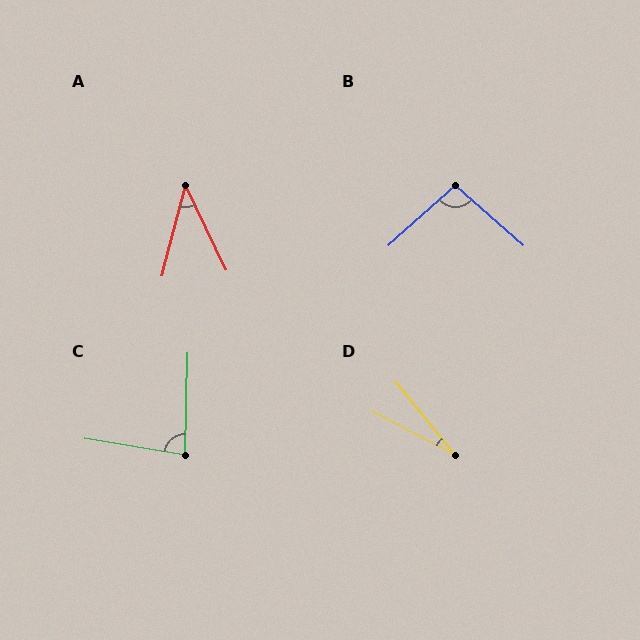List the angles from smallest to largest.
D (23°), A (40°), C (82°), B (97°).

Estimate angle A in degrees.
Approximately 40 degrees.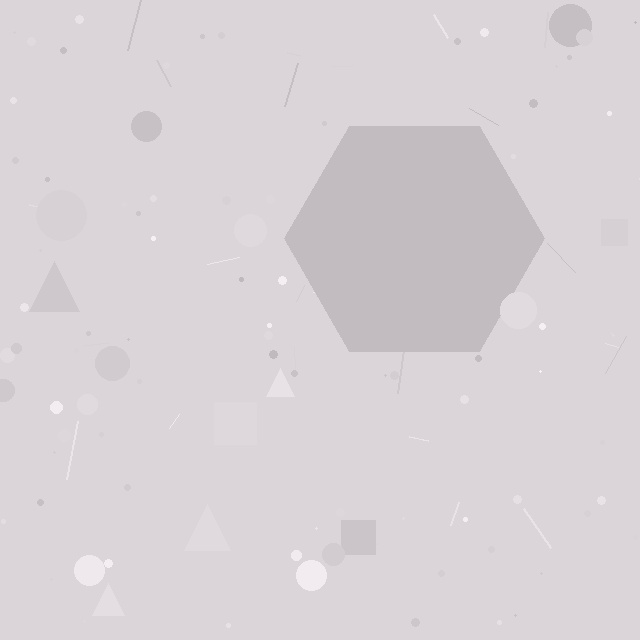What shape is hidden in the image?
A hexagon is hidden in the image.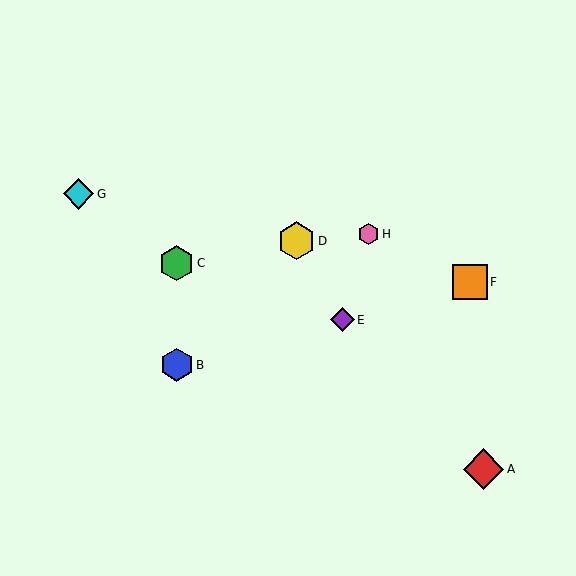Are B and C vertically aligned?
Yes, both are at x≈177.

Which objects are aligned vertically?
Objects B, C are aligned vertically.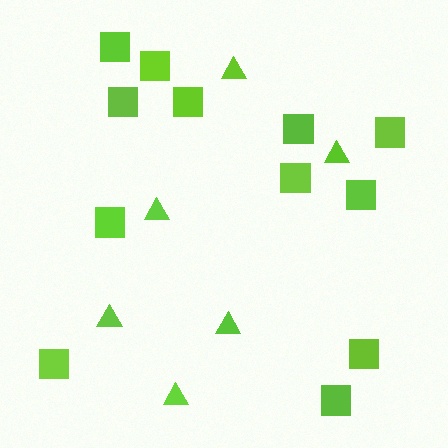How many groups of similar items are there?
There are 2 groups: one group of triangles (6) and one group of squares (12).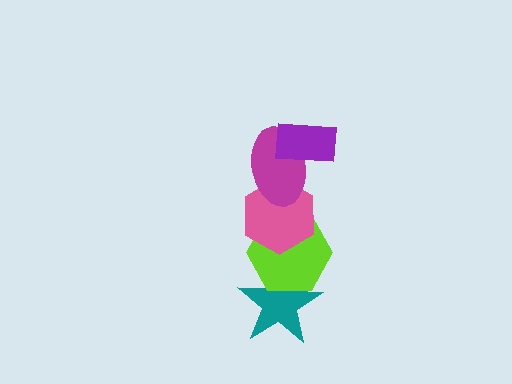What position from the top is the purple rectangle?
The purple rectangle is 1st from the top.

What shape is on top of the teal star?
The lime hexagon is on top of the teal star.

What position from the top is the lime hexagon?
The lime hexagon is 4th from the top.